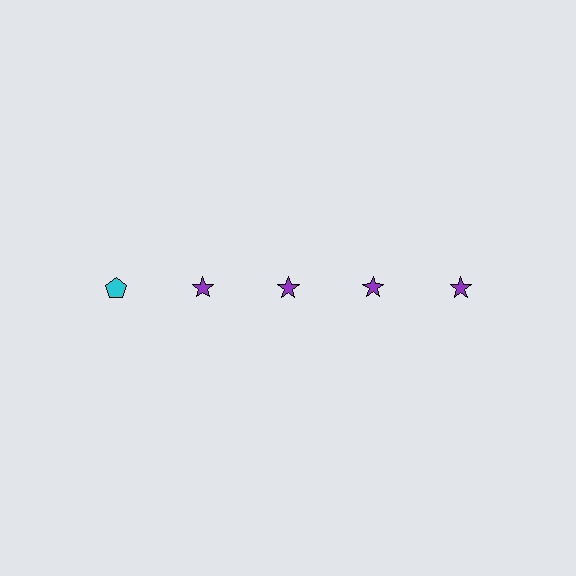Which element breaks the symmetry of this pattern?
The cyan pentagon in the top row, leftmost column breaks the symmetry. All other shapes are purple stars.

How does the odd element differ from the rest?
It differs in both color (cyan instead of purple) and shape (pentagon instead of star).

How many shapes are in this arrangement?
There are 5 shapes arranged in a grid pattern.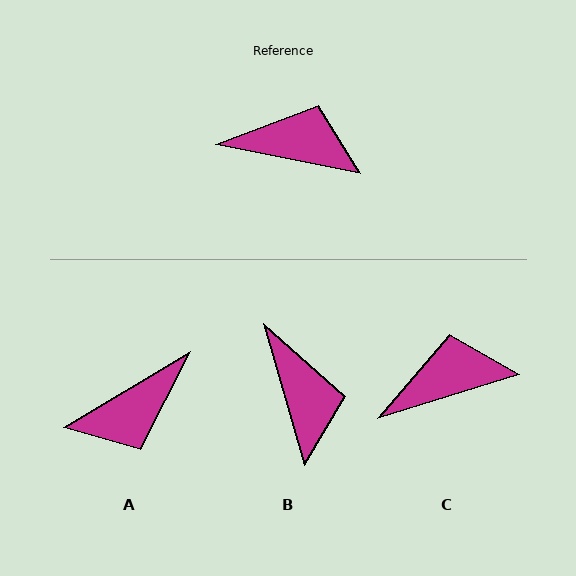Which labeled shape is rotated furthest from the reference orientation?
A, about 137 degrees away.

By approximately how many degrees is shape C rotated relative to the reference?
Approximately 29 degrees counter-clockwise.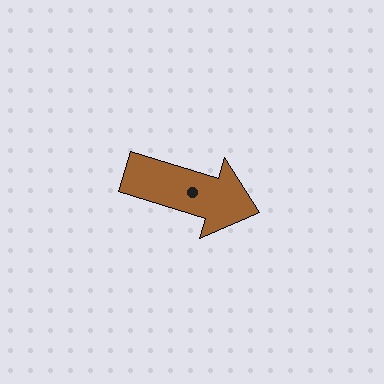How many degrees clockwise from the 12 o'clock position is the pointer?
Approximately 107 degrees.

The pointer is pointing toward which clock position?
Roughly 4 o'clock.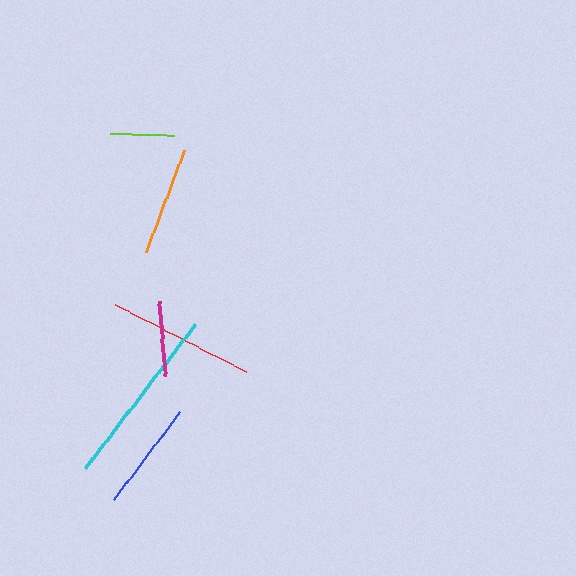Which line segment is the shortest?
The lime line is the shortest at approximately 64 pixels.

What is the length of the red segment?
The red segment is approximately 146 pixels long.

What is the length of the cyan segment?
The cyan segment is approximately 181 pixels long.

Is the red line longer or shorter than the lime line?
The red line is longer than the lime line.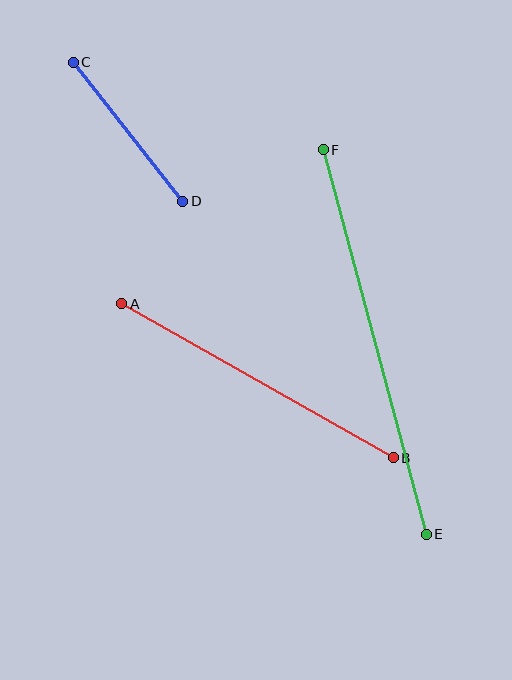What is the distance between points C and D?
The distance is approximately 177 pixels.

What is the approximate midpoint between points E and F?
The midpoint is at approximately (375, 342) pixels.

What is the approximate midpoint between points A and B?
The midpoint is at approximately (258, 381) pixels.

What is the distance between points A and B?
The distance is approximately 312 pixels.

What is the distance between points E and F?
The distance is approximately 398 pixels.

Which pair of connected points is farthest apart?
Points E and F are farthest apart.